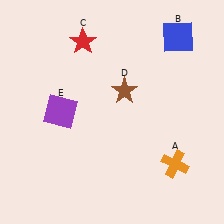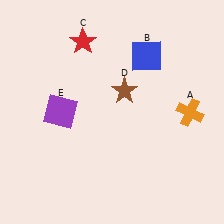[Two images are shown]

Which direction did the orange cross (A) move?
The orange cross (A) moved up.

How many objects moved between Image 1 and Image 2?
2 objects moved between the two images.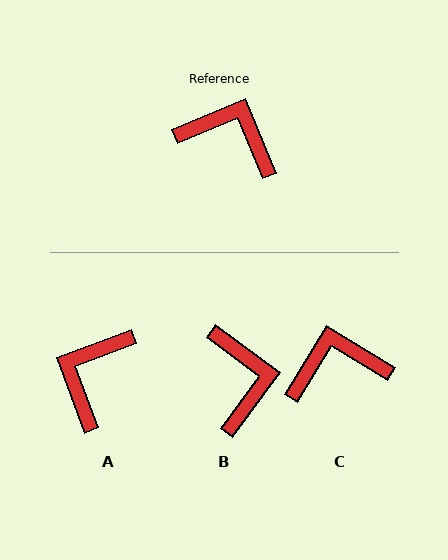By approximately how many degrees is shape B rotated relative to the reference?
Approximately 59 degrees clockwise.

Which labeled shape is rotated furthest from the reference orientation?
A, about 88 degrees away.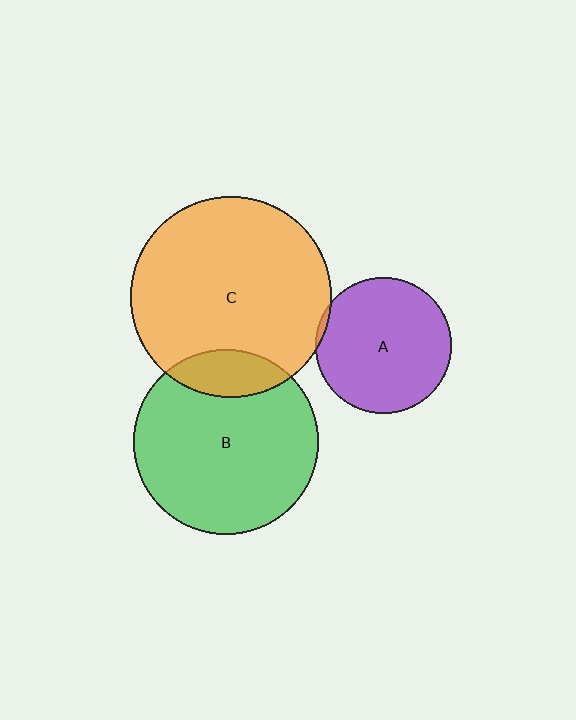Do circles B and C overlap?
Yes.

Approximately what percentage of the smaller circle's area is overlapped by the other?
Approximately 15%.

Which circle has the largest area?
Circle C (orange).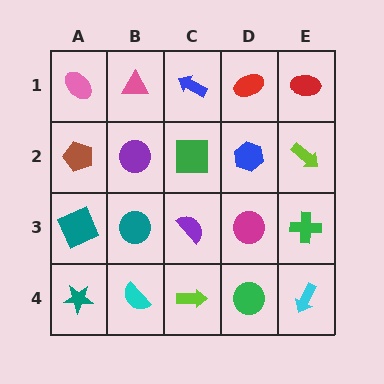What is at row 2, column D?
A blue hexagon.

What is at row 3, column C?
A purple semicircle.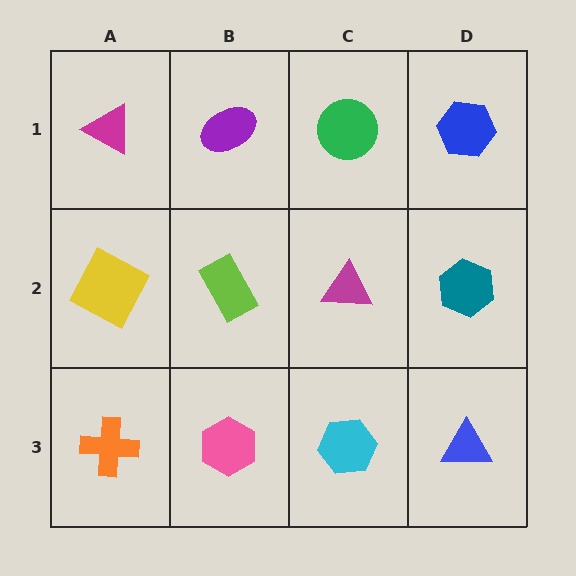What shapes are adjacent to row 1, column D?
A teal hexagon (row 2, column D), a green circle (row 1, column C).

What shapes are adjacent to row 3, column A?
A yellow square (row 2, column A), a pink hexagon (row 3, column B).